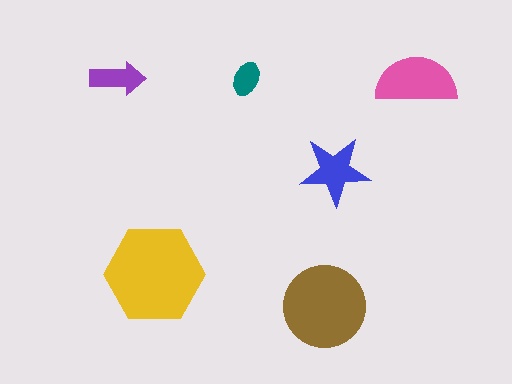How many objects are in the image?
There are 6 objects in the image.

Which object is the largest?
The yellow hexagon.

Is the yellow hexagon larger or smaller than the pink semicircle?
Larger.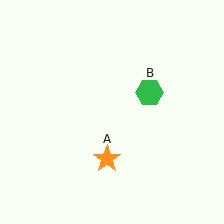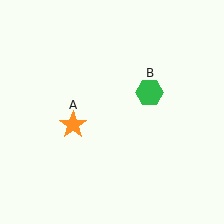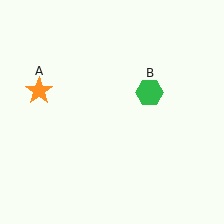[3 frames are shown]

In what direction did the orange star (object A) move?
The orange star (object A) moved up and to the left.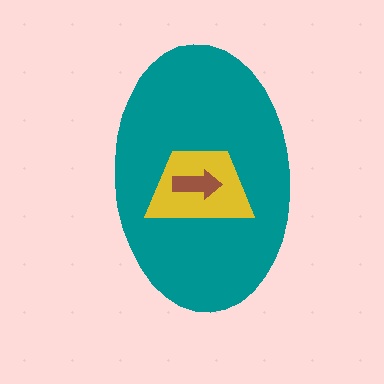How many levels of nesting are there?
3.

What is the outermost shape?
The teal ellipse.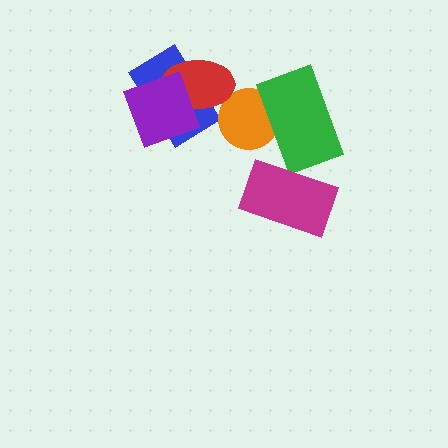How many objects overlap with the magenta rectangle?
1 object overlaps with the magenta rectangle.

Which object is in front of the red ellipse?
The purple square is in front of the red ellipse.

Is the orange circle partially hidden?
Yes, it is partially covered by another shape.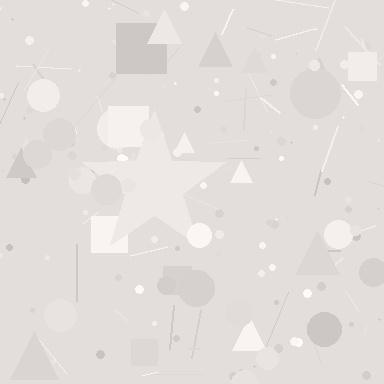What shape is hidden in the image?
A star is hidden in the image.